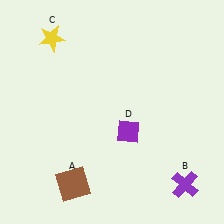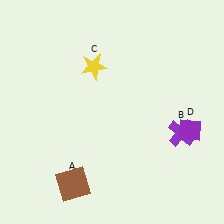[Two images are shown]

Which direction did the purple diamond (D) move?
The purple diamond (D) moved right.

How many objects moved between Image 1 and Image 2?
3 objects moved between the two images.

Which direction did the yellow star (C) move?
The yellow star (C) moved right.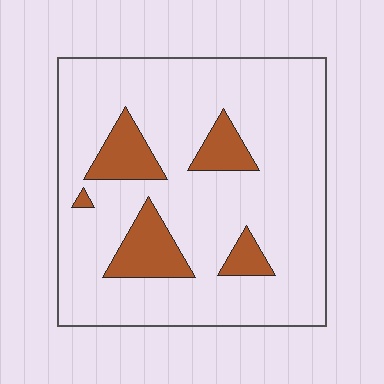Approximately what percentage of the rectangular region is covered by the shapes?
Approximately 15%.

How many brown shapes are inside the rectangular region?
5.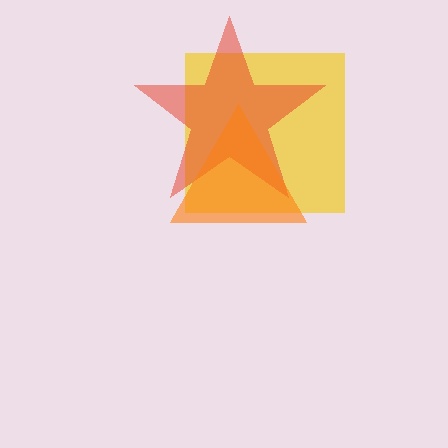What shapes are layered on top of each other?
The layered shapes are: a yellow square, a red star, an orange triangle.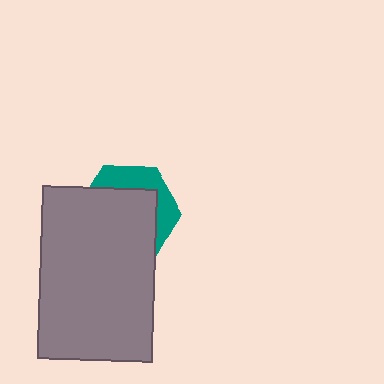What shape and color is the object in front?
The object in front is a gray rectangle.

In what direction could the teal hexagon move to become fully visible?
The teal hexagon could move toward the upper-right. That would shift it out from behind the gray rectangle entirely.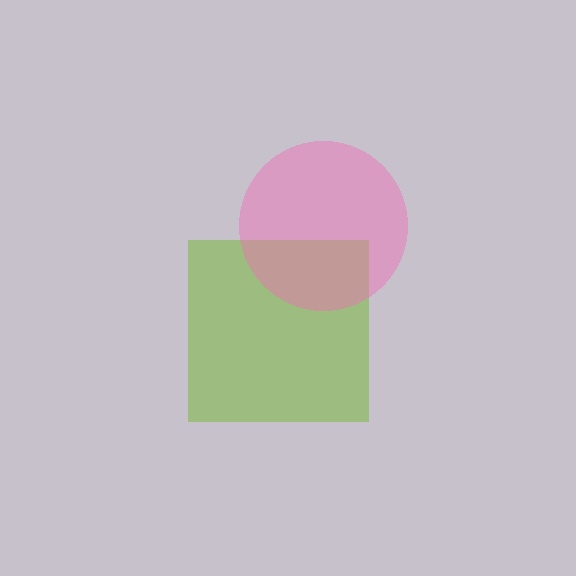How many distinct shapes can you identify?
There are 2 distinct shapes: a lime square, a pink circle.